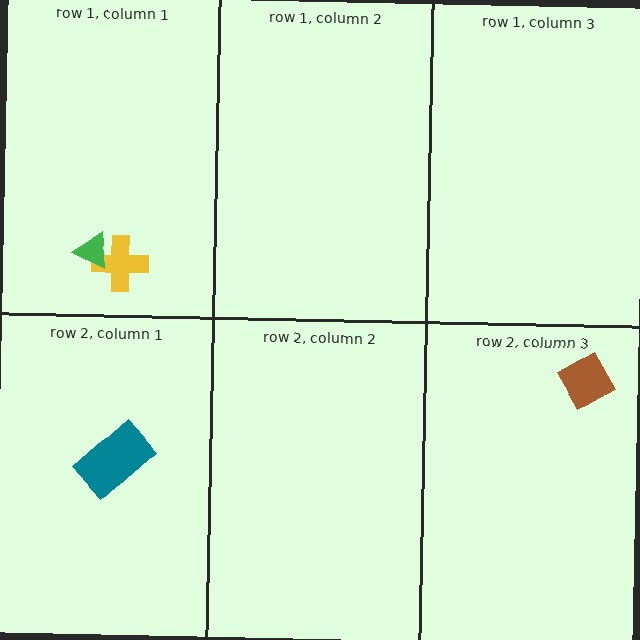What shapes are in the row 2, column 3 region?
The brown diamond.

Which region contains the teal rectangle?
The row 2, column 1 region.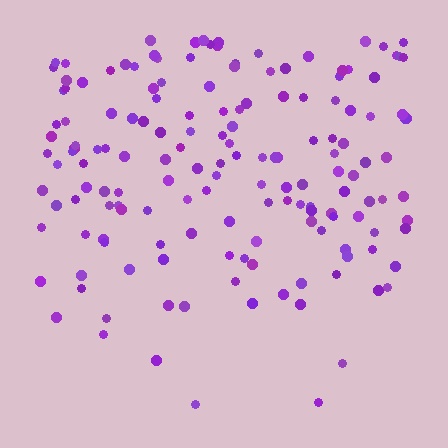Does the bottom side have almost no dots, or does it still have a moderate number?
Still a moderate number, just noticeably fewer than the top.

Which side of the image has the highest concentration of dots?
The top.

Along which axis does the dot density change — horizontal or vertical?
Vertical.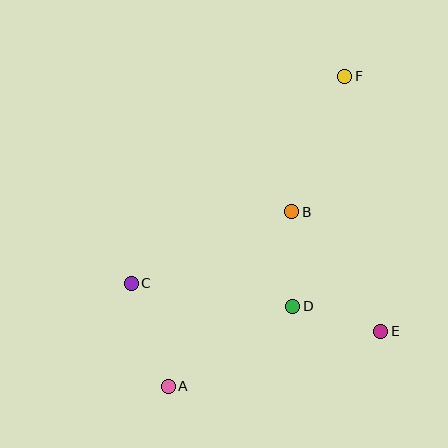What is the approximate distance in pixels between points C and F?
The distance between C and F is approximately 297 pixels.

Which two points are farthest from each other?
Points A and F are farthest from each other.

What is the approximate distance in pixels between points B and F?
The distance between B and F is approximately 146 pixels.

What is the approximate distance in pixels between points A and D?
The distance between A and D is approximately 148 pixels.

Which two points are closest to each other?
Points D and E are closest to each other.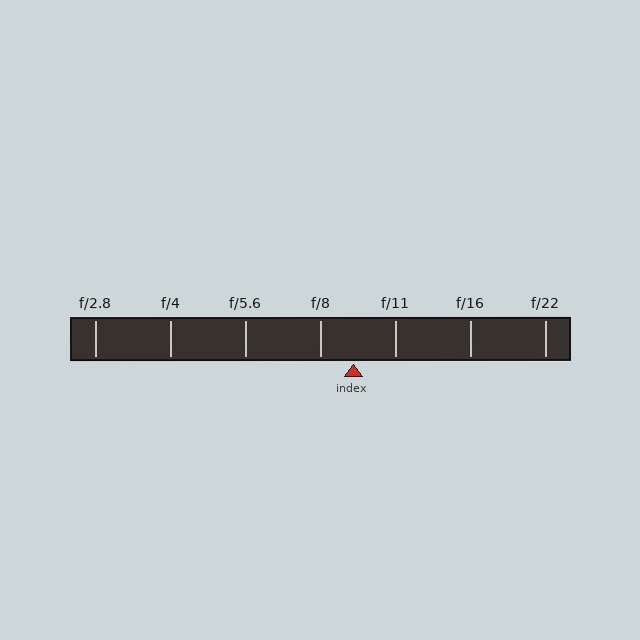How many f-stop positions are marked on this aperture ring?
There are 7 f-stop positions marked.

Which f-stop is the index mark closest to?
The index mark is closest to f/8.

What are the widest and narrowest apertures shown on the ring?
The widest aperture shown is f/2.8 and the narrowest is f/22.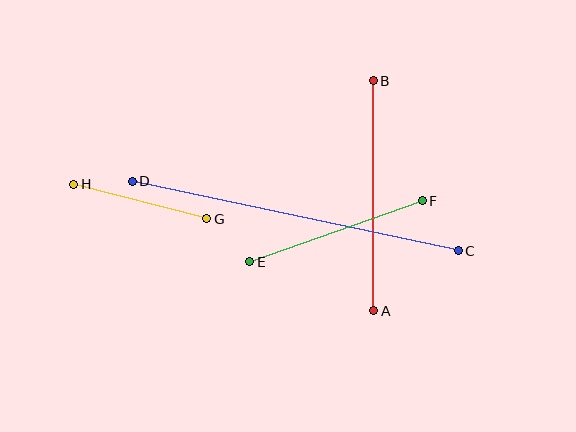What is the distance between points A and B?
The distance is approximately 230 pixels.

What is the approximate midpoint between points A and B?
The midpoint is at approximately (374, 196) pixels.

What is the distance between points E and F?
The distance is approximately 183 pixels.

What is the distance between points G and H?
The distance is approximately 138 pixels.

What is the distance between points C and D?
The distance is approximately 334 pixels.